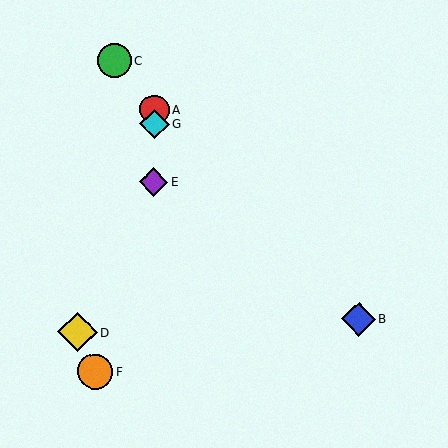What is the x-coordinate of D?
Object D is at x≈77.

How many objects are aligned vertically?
3 objects (A, E, G) are aligned vertically.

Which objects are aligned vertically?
Objects A, E, G are aligned vertically.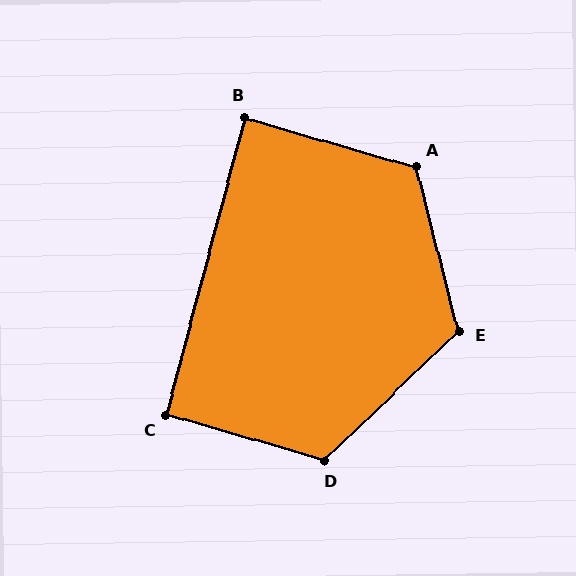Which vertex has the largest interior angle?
A, at approximately 121 degrees.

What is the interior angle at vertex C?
Approximately 91 degrees (approximately right).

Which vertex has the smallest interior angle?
B, at approximately 89 degrees.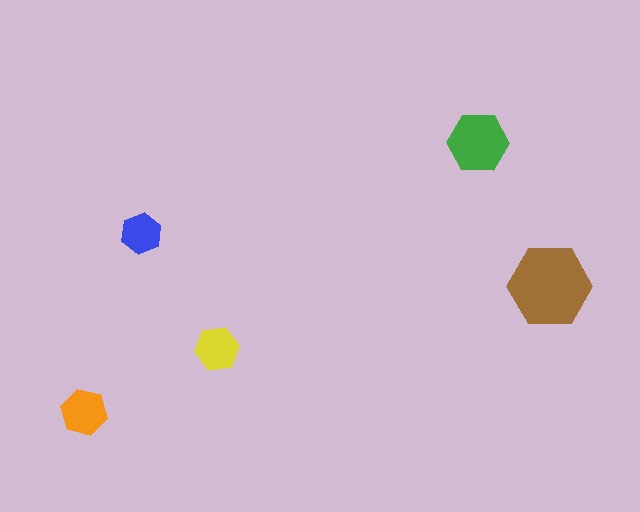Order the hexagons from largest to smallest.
the brown one, the green one, the orange one, the yellow one, the blue one.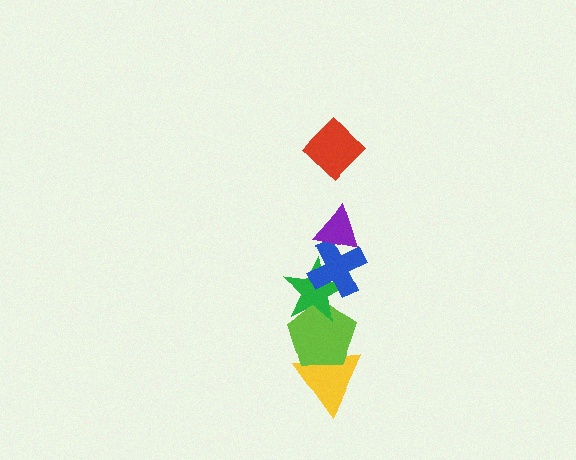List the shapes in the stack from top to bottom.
From top to bottom: the red diamond, the purple triangle, the blue cross, the green star, the lime pentagon, the yellow triangle.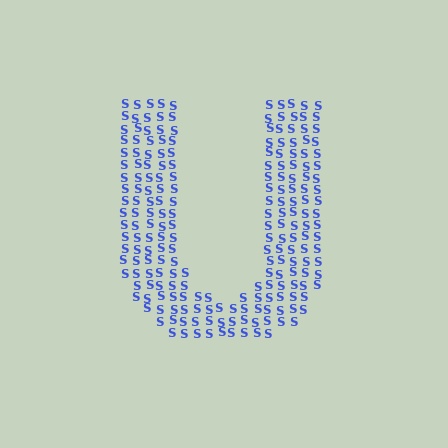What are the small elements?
The small elements are letter S's.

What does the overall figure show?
The overall figure shows the letter U.